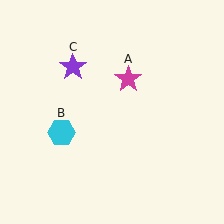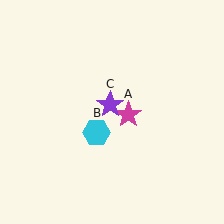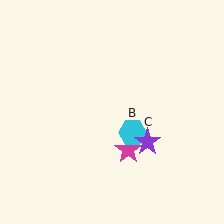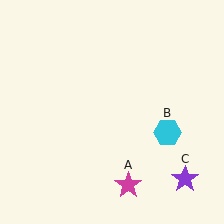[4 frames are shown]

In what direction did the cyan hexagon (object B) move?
The cyan hexagon (object B) moved right.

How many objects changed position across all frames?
3 objects changed position: magenta star (object A), cyan hexagon (object B), purple star (object C).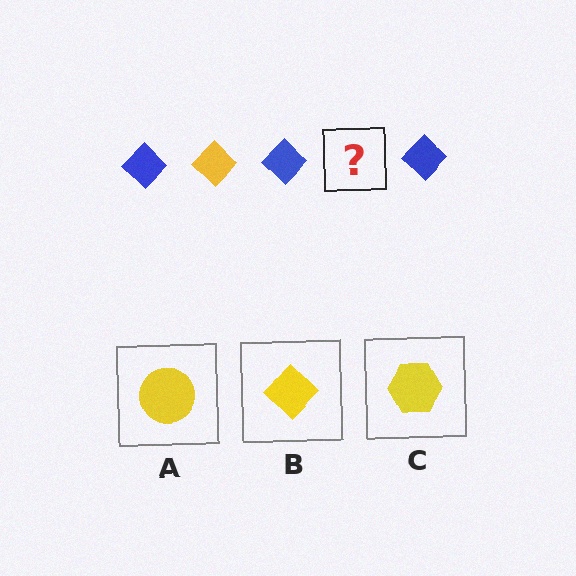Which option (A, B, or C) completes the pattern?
B.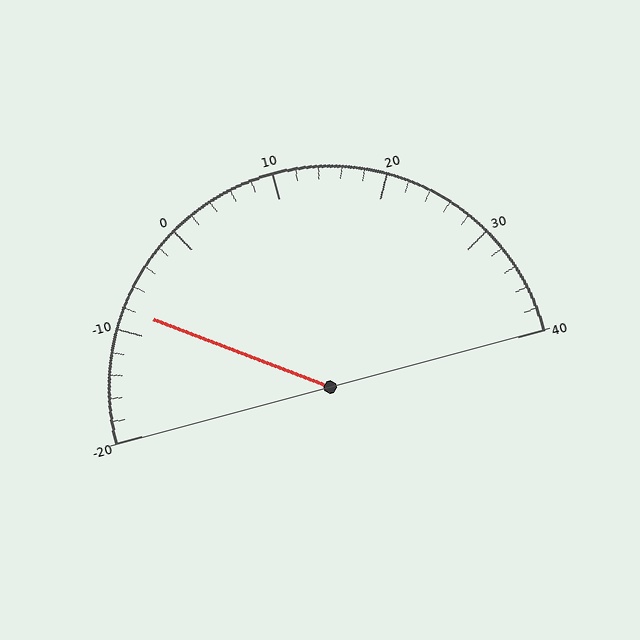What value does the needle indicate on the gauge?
The needle indicates approximately -8.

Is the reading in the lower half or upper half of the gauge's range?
The reading is in the lower half of the range (-20 to 40).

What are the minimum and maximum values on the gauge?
The gauge ranges from -20 to 40.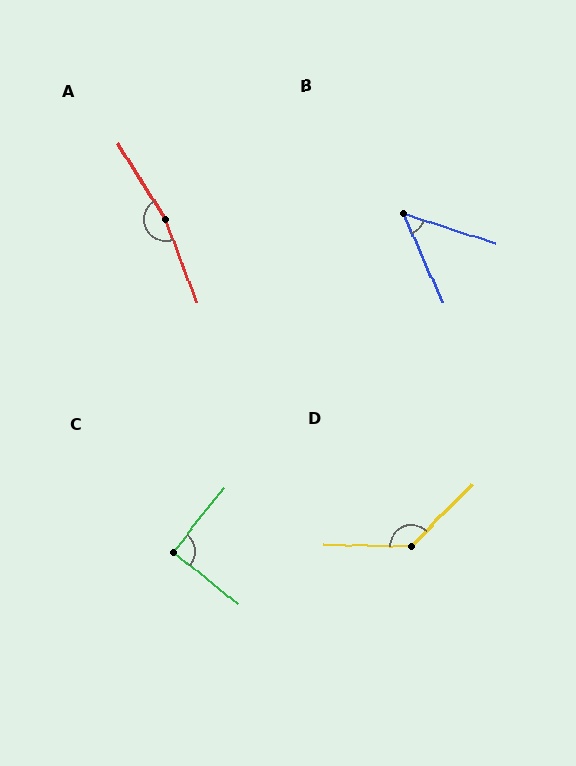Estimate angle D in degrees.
Approximately 133 degrees.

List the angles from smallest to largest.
B (48°), C (91°), D (133°), A (169°).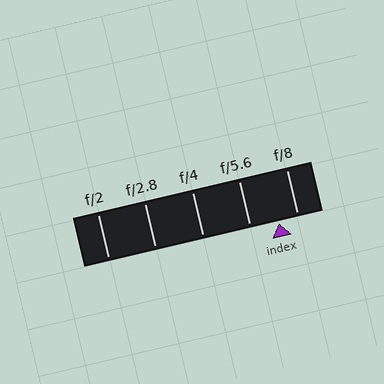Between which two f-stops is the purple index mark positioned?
The index mark is between f/5.6 and f/8.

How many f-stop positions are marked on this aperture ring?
There are 5 f-stop positions marked.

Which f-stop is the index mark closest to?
The index mark is closest to f/8.